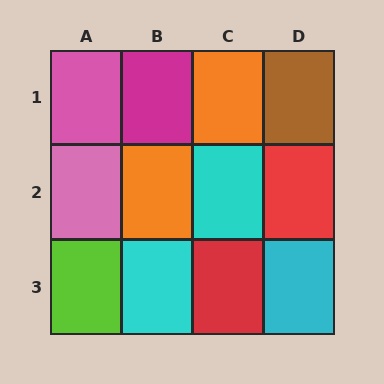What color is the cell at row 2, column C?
Cyan.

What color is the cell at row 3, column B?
Cyan.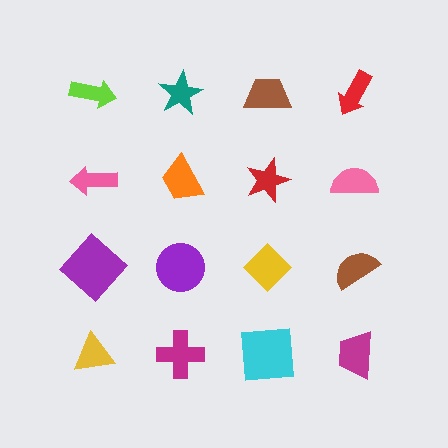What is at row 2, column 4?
A pink semicircle.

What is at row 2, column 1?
A pink arrow.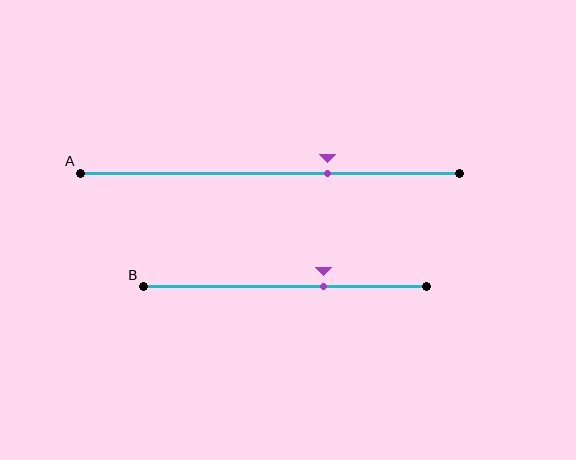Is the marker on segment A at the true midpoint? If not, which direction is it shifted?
No, the marker on segment A is shifted to the right by about 15% of the segment length.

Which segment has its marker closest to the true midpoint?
Segment B has its marker closest to the true midpoint.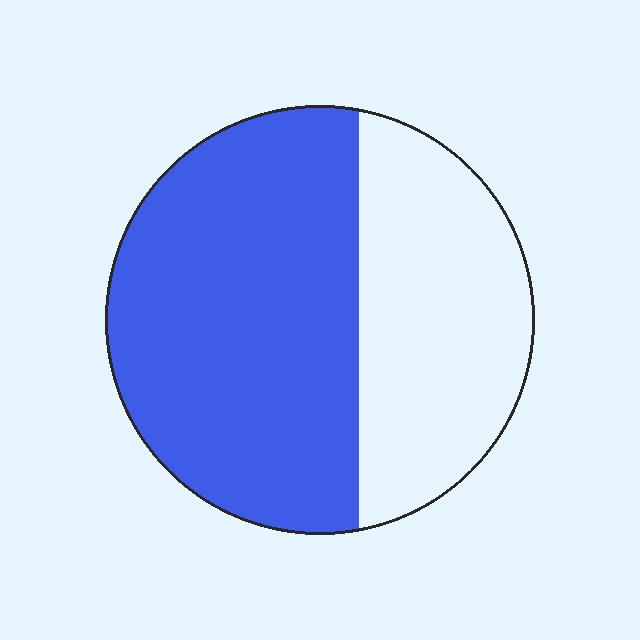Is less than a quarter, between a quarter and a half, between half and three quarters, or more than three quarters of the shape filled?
Between half and three quarters.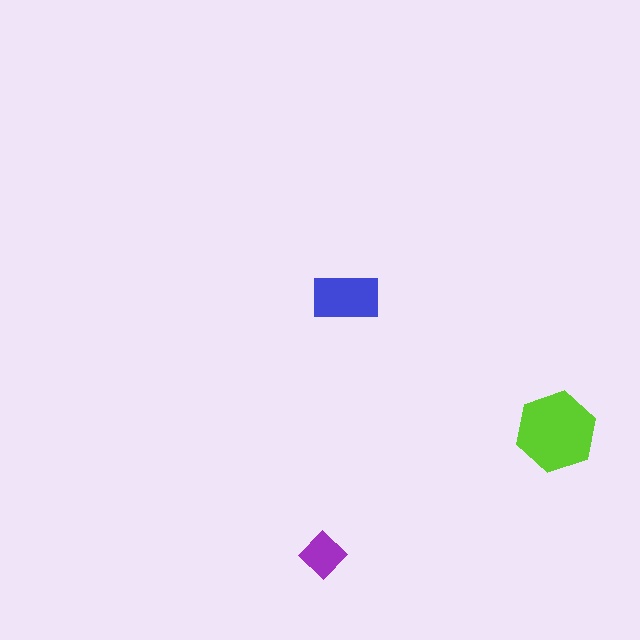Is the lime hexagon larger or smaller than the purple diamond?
Larger.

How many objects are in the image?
There are 3 objects in the image.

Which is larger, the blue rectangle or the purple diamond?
The blue rectangle.